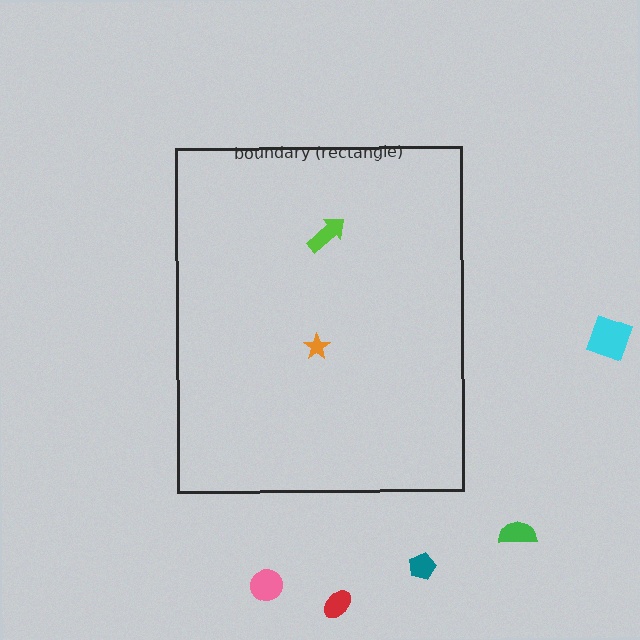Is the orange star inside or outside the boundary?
Inside.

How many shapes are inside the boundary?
2 inside, 5 outside.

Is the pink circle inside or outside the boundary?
Outside.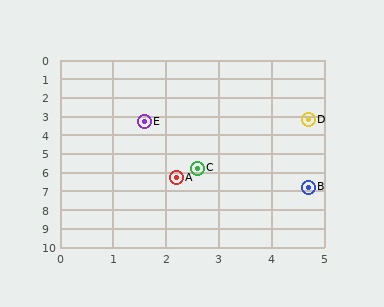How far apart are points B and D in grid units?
Points B and D are about 3.6 grid units apart.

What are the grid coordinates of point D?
Point D is at approximately (4.7, 3.2).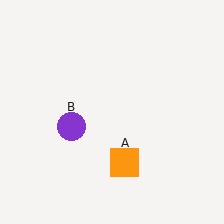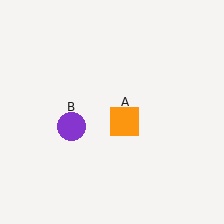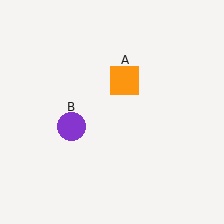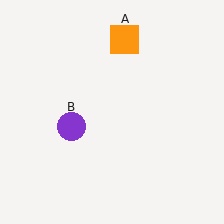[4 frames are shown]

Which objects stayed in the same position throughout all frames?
Purple circle (object B) remained stationary.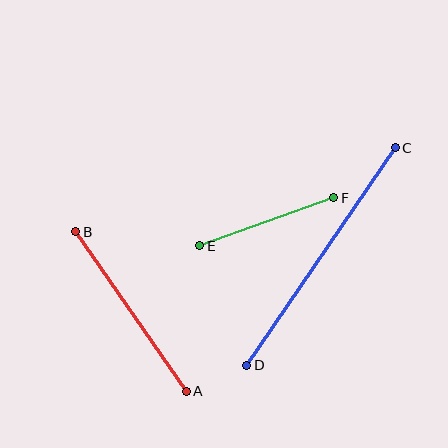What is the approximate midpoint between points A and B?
The midpoint is at approximately (131, 311) pixels.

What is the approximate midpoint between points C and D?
The midpoint is at approximately (321, 256) pixels.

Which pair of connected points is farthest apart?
Points C and D are farthest apart.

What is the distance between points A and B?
The distance is approximately 194 pixels.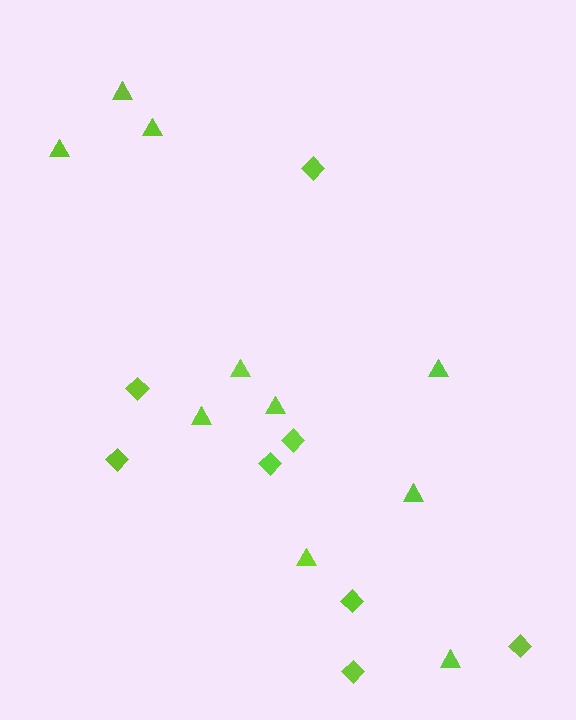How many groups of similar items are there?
There are 2 groups: one group of diamonds (8) and one group of triangles (10).